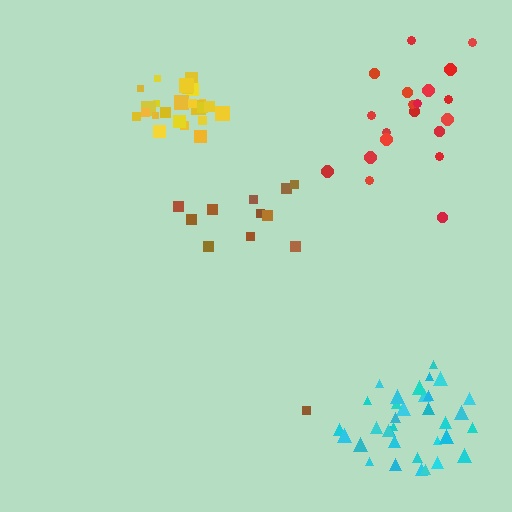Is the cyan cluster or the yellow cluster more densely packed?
Yellow.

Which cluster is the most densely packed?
Yellow.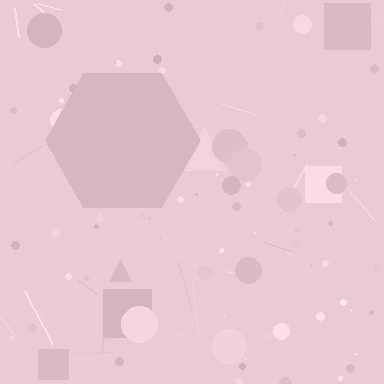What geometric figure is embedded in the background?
A hexagon is embedded in the background.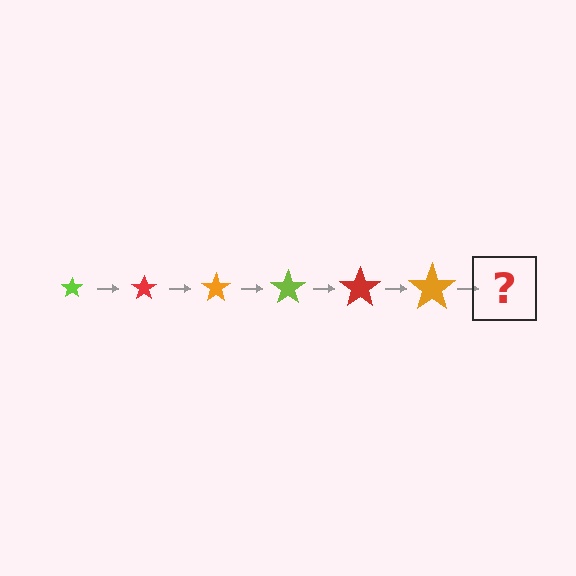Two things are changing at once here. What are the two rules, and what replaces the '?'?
The two rules are that the star grows larger each step and the color cycles through lime, red, and orange. The '?' should be a lime star, larger than the previous one.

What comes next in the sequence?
The next element should be a lime star, larger than the previous one.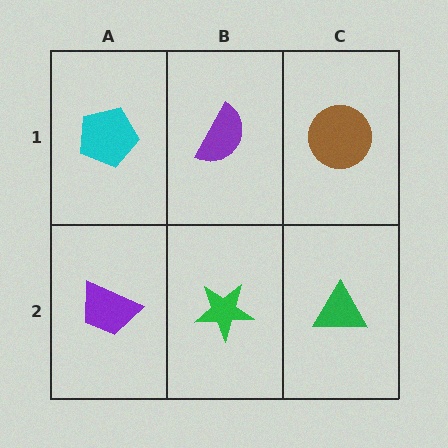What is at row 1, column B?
A purple semicircle.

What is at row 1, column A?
A cyan pentagon.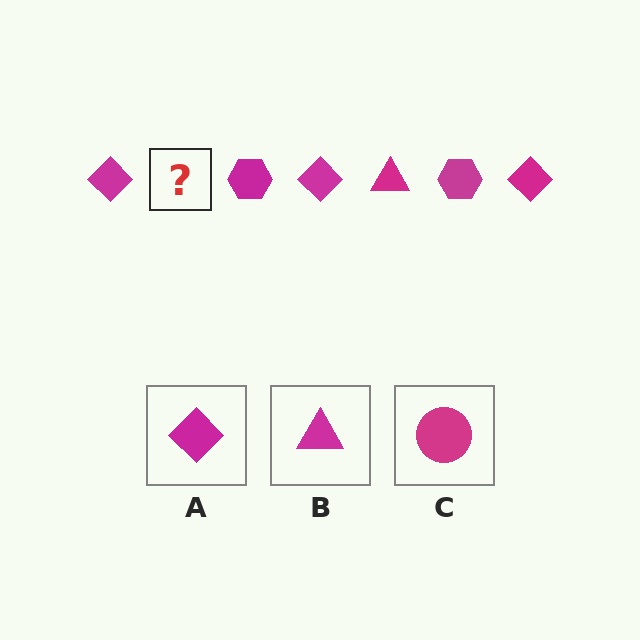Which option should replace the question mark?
Option B.